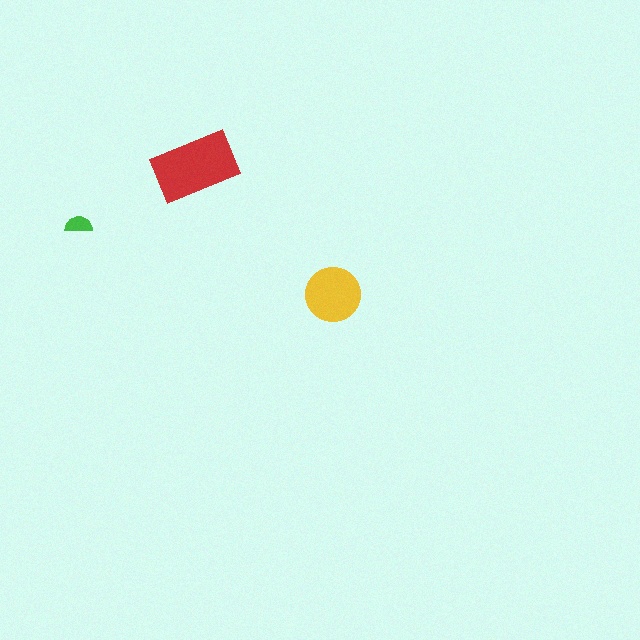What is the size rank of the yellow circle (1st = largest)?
2nd.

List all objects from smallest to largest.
The green semicircle, the yellow circle, the red rectangle.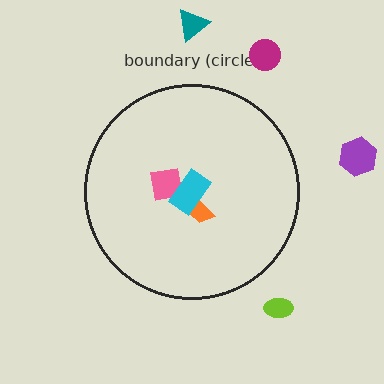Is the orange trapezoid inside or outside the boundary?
Inside.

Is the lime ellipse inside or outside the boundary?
Outside.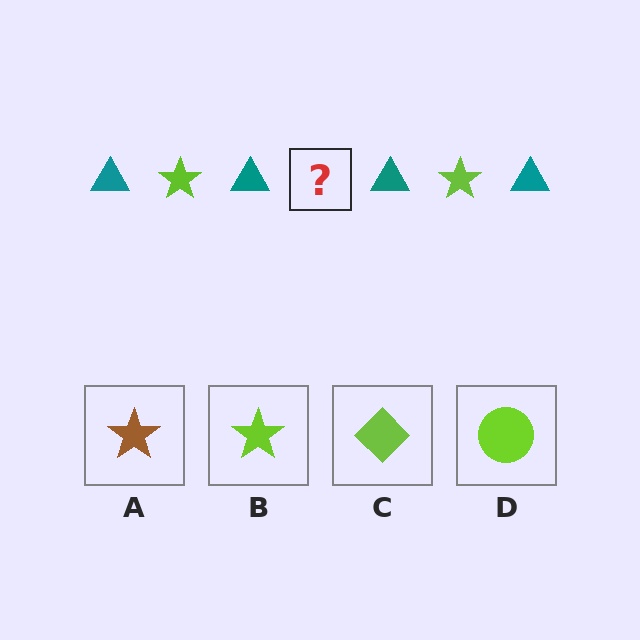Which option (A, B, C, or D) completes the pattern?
B.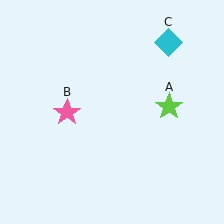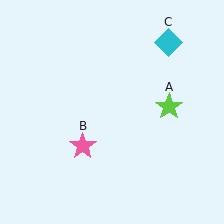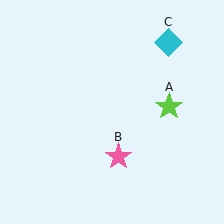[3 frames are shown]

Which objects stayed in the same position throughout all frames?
Lime star (object A) and cyan diamond (object C) remained stationary.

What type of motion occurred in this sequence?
The pink star (object B) rotated counterclockwise around the center of the scene.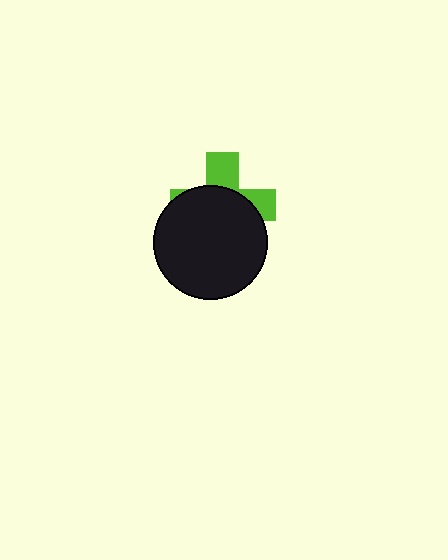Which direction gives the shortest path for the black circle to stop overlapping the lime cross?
Moving down gives the shortest separation.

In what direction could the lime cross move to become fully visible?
The lime cross could move up. That would shift it out from behind the black circle entirely.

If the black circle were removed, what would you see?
You would see the complete lime cross.